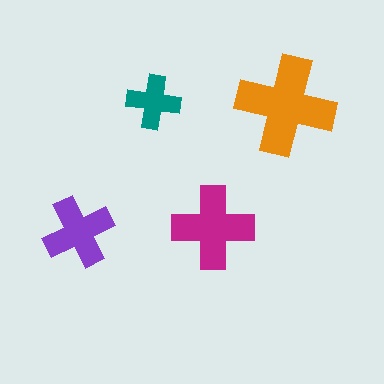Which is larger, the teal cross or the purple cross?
The purple one.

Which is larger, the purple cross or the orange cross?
The orange one.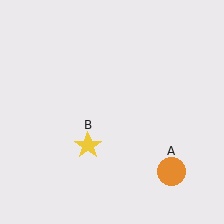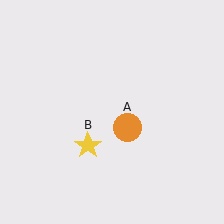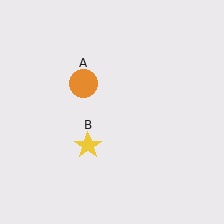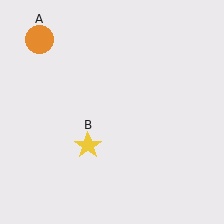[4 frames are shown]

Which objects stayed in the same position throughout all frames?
Yellow star (object B) remained stationary.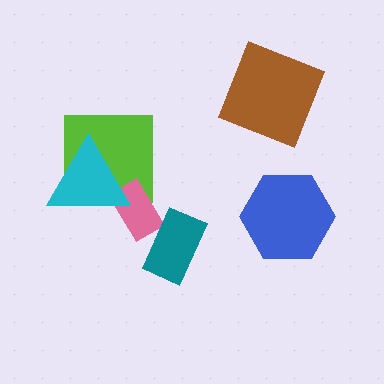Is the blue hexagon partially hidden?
No, no other shape covers it.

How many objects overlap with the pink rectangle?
3 objects overlap with the pink rectangle.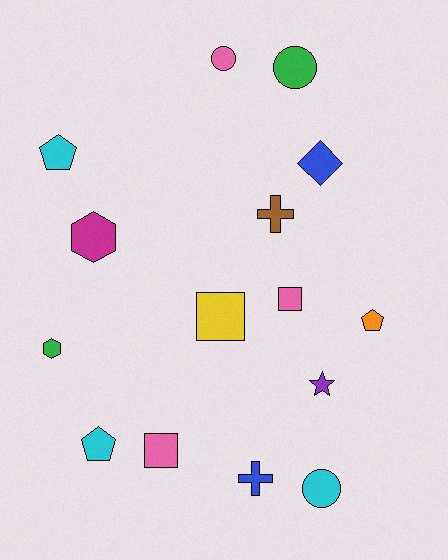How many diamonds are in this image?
There is 1 diamond.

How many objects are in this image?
There are 15 objects.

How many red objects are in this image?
There are no red objects.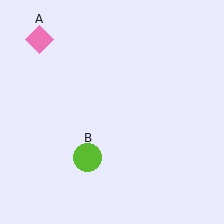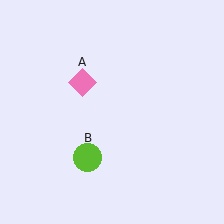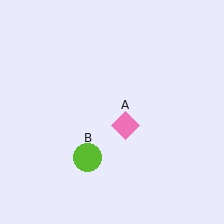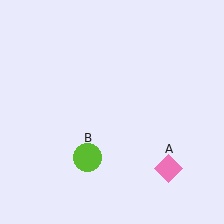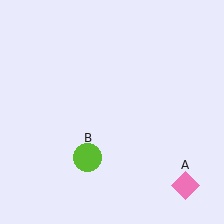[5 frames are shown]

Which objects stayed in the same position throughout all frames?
Lime circle (object B) remained stationary.